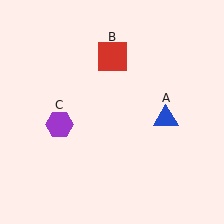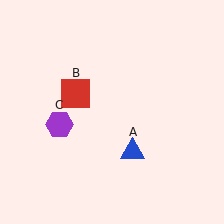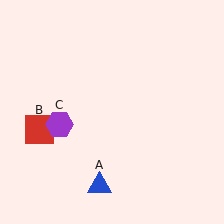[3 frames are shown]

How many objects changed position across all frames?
2 objects changed position: blue triangle (object A), red square (object B).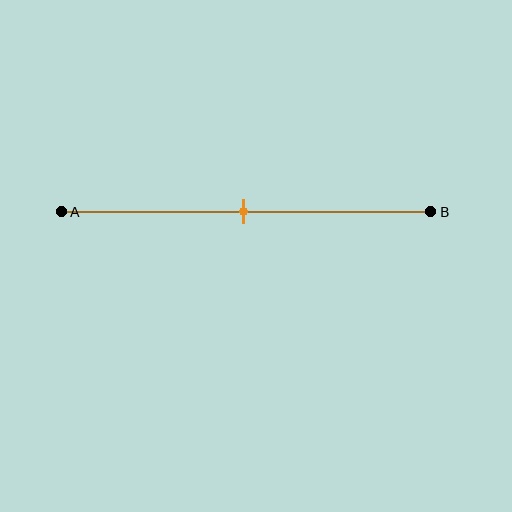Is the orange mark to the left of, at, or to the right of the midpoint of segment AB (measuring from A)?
The orange mark is approximately at the midpoint of segment AB.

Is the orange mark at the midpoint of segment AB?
Yes, the mark is approximately at the midpoint.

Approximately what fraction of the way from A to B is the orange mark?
The orange mark is approximately 50% of the way from A to B.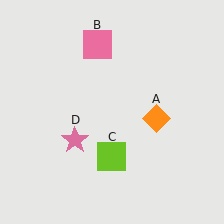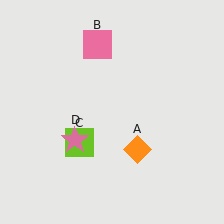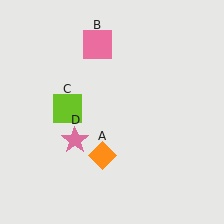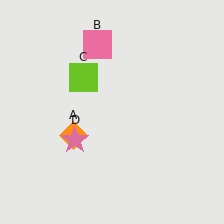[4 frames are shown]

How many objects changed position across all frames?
2 objects changed position: orange diamond (object A), lime square (object C).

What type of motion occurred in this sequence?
The orange diamond (object A), lime square (object C) rotated clockwise around the center of the scene.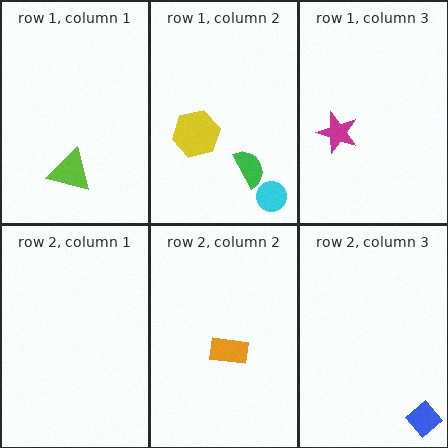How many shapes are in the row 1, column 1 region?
1.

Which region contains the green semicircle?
The row 1, column 2 region.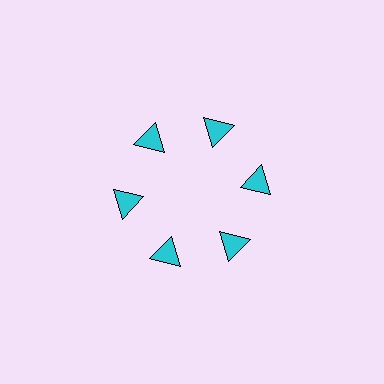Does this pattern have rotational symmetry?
Yes, this pattern has 6-fold rotational symmetry. It looks the same after rotating 60 degrees around the center.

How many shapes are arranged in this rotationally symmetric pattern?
There are 6 shapes, arranged in 6 groups of 1.